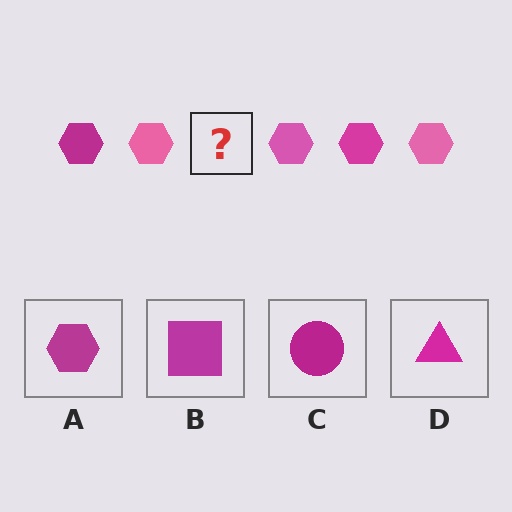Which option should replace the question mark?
Option A.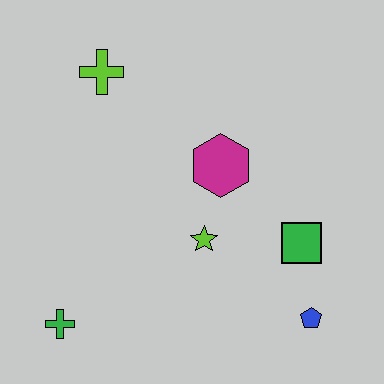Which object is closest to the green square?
The blue pentagon is closest to the green square.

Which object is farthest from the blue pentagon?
The lime cross is farthest from the blue pentagon.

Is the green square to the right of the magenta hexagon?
Yes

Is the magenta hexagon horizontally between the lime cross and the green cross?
No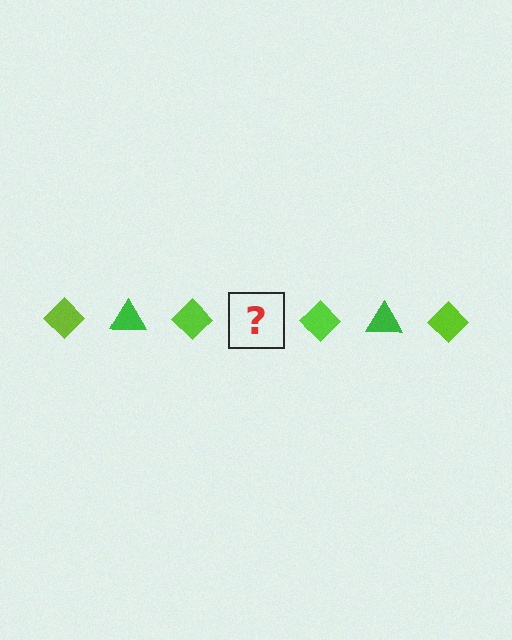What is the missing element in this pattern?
The missing element is a green triangle.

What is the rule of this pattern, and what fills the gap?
The rule is that the pattern alternates between lime diamond and green triangle. The gap should be filled with a green triangle.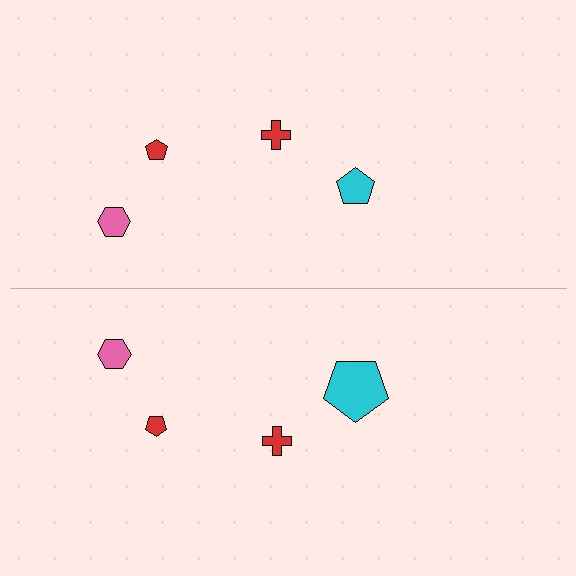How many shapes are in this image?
There are 8 shapes in this image.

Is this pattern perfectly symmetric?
No, the pattern is not perfectly symmetric. The cyan pentagon on the bottom side has a different size than its mirror counterpart.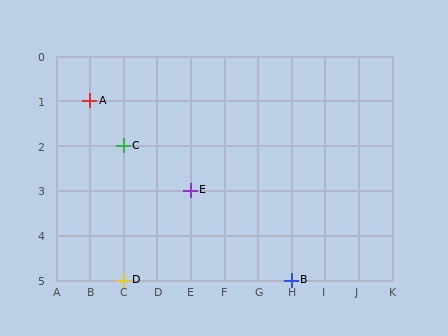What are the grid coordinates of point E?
Point E is at grid coordinates (E, 3).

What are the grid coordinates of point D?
Point D is at grid coordinates (C, 5).